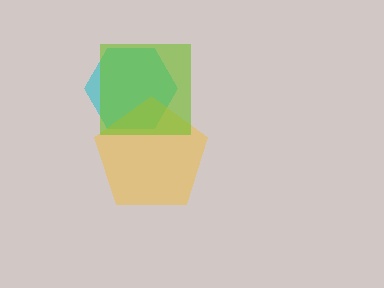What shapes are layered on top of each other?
The layered shapes are: a cyan hexagon, a yellow pentagon, a lime square.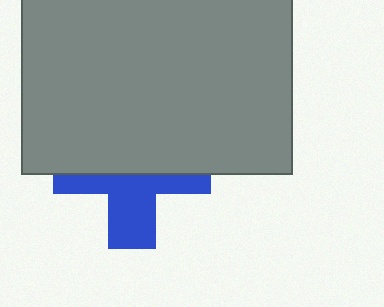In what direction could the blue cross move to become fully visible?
The blue cross could move down. That would shift it out from behind the gray rectangle entirely.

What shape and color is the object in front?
The object in front is a gray rectangle.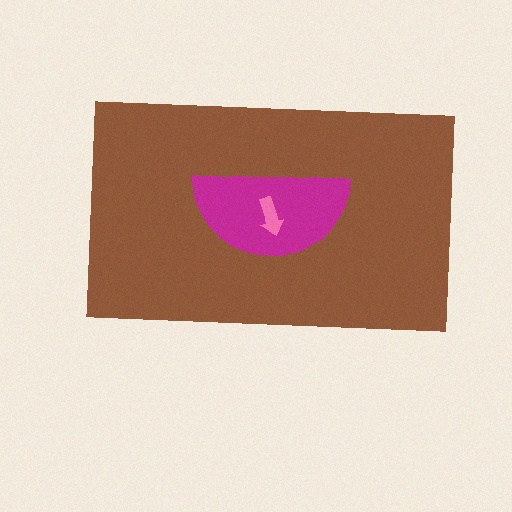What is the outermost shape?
The brown rectangle.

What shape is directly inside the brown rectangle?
The magenta semicircle.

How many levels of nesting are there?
3.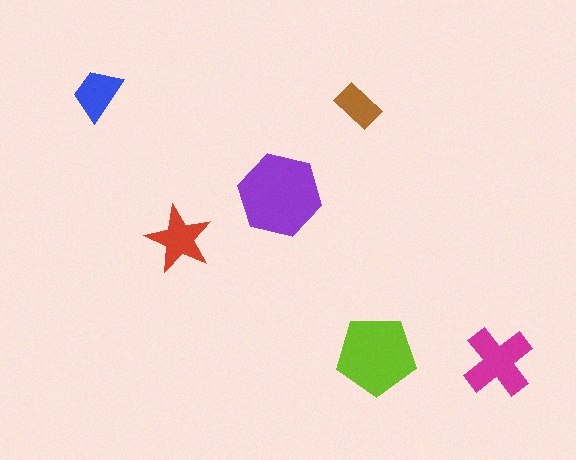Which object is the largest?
The purple hexagon.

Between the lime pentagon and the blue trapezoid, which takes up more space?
The lime pentagon.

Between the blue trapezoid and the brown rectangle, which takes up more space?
The blue trapezoid.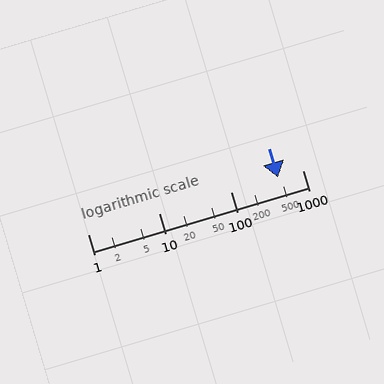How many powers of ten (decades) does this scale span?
The scale spans 3 decades, from 1 to 1000.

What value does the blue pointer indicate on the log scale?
The pointer indicates approximately 460.